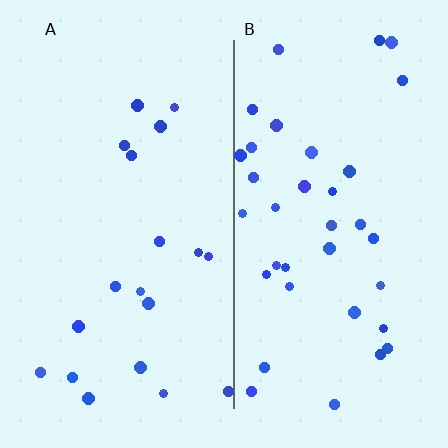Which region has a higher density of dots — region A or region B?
B (the right).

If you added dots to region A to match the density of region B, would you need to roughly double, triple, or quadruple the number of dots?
Approximately double.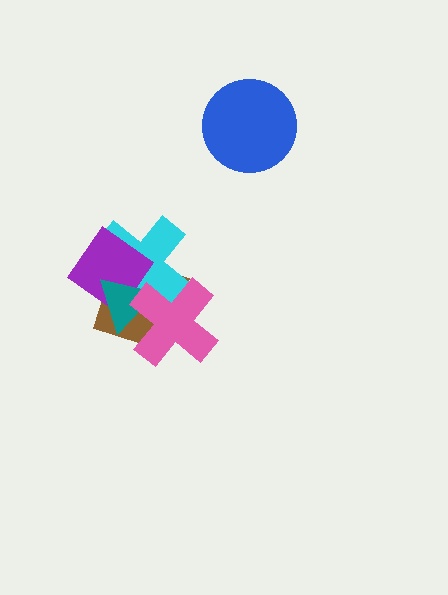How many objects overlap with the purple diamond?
3 objects overlap with the purple diamond.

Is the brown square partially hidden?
Yes, it is partially covered by another shape.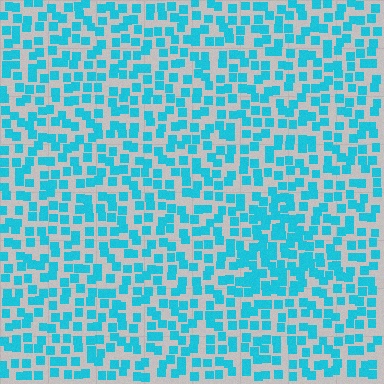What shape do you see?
I see a triangle.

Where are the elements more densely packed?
The elements are more densely packed inside the triangle boundary.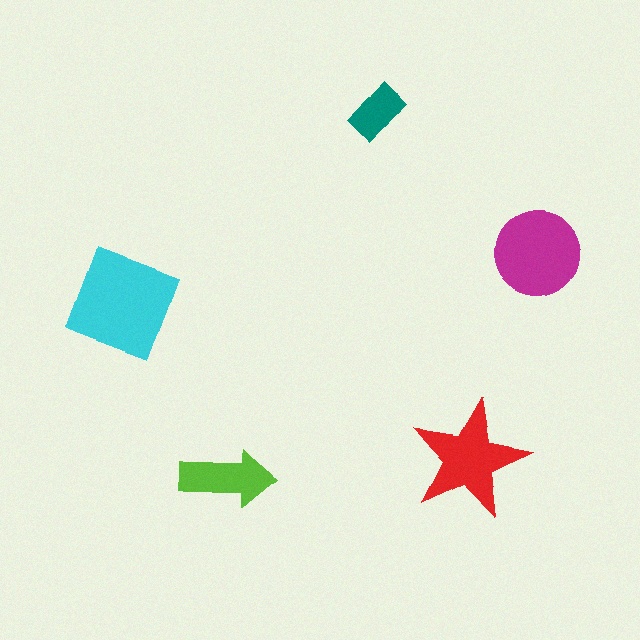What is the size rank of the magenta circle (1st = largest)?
2nd.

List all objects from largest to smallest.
The cyan diamond, the magenta circle, the red star, the lime arrow, the teal rectangle.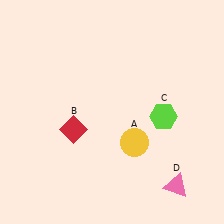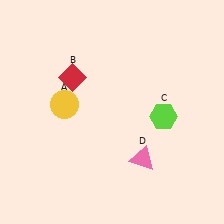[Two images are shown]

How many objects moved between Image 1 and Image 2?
3 objects moved between the two images.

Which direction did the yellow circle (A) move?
The yellow circle (A) moved left.